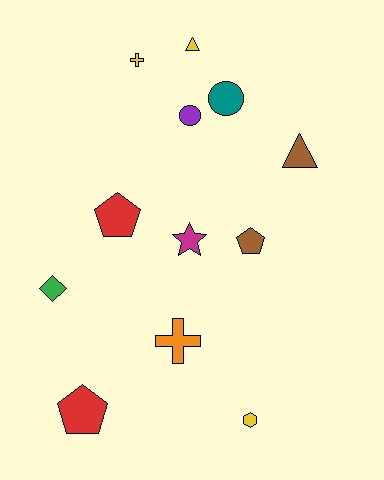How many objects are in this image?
There are 12 objects.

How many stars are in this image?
There is 1 star.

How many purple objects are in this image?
There is 1 purple object.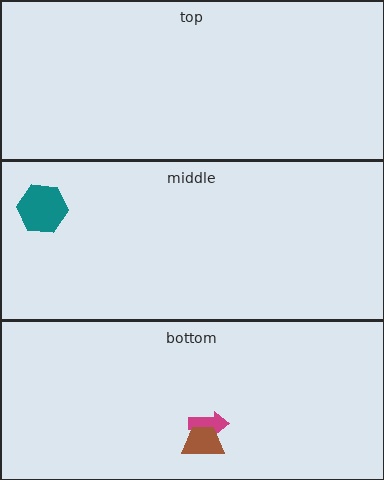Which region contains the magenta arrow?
The bottom region.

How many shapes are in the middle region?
1.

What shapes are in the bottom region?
The magenta arrow, the brown trapezoid.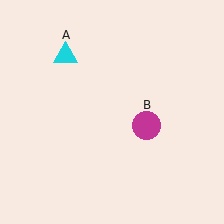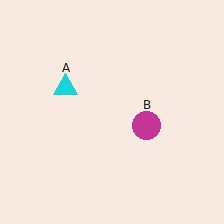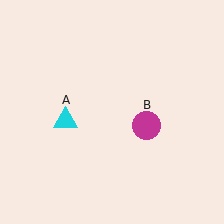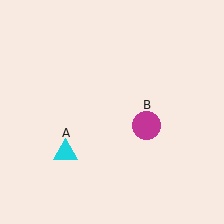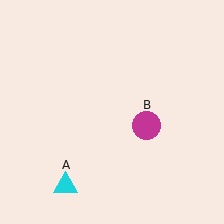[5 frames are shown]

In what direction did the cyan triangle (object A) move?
The cyan triangle (object A) moved down.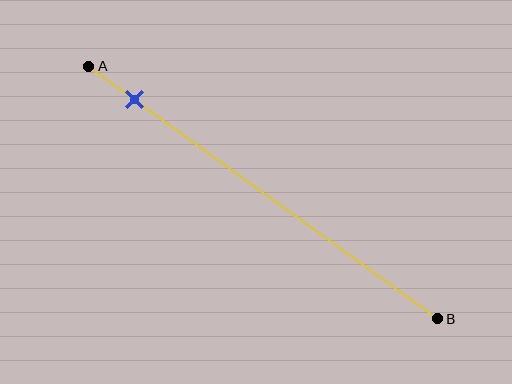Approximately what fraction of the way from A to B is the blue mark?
The blue mark is approximately 15% of the way from A to B.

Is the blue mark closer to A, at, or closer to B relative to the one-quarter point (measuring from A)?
The blue mark is closer to point A than the one-quarter point of segment AB.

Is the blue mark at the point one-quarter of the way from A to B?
No, the mark is at about 15% from A, not at the 25% one-quarter point.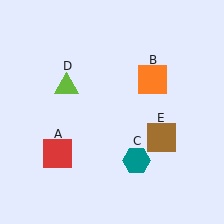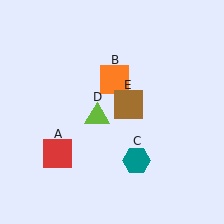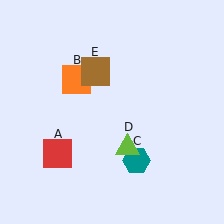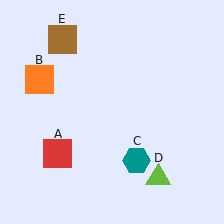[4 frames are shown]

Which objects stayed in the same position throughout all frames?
Red square (object A) and teal hexagon (object C) remained stationary.